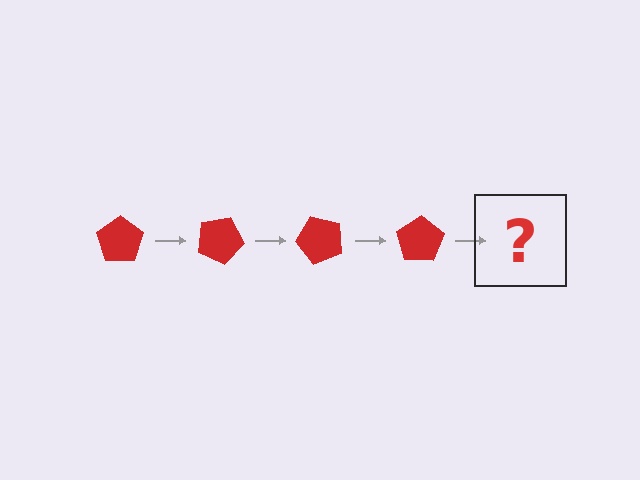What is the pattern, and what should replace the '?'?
The pattern is that the pentagon rotates 25 degrees each step. The '?' should be a red pentagon rotated 100 degrees.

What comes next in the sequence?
The next element should be a red pentagon rotated 100 degrees.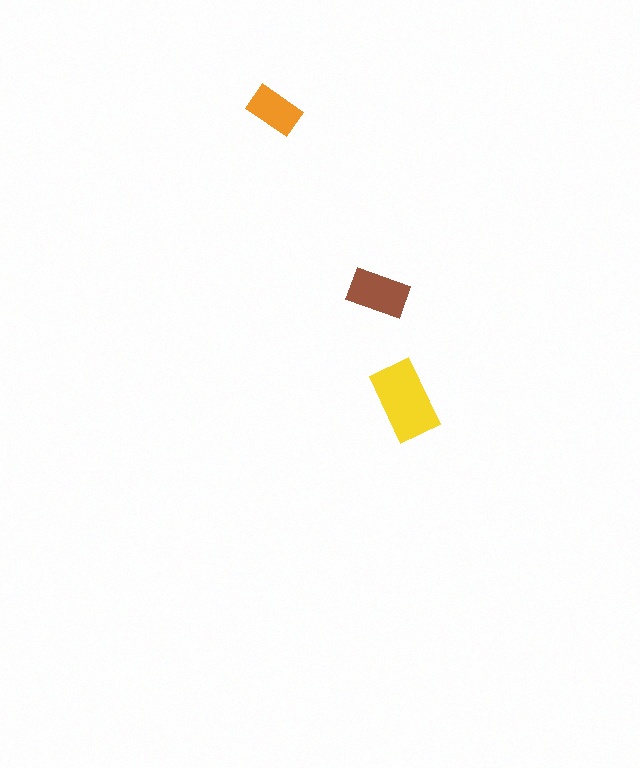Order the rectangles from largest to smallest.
the yellow one, the brown one, the orange one.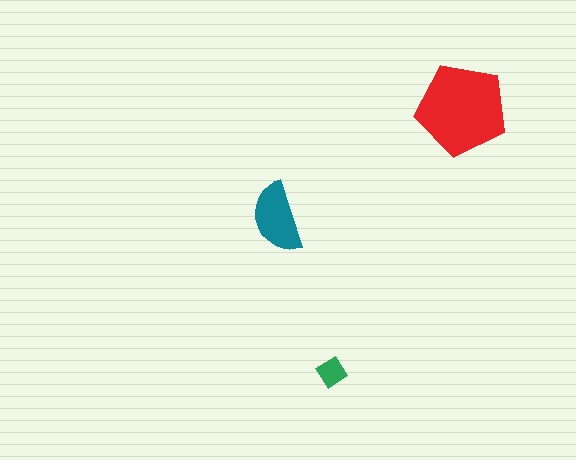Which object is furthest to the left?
The teal semicircle is leftmost.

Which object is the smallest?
The green diamond.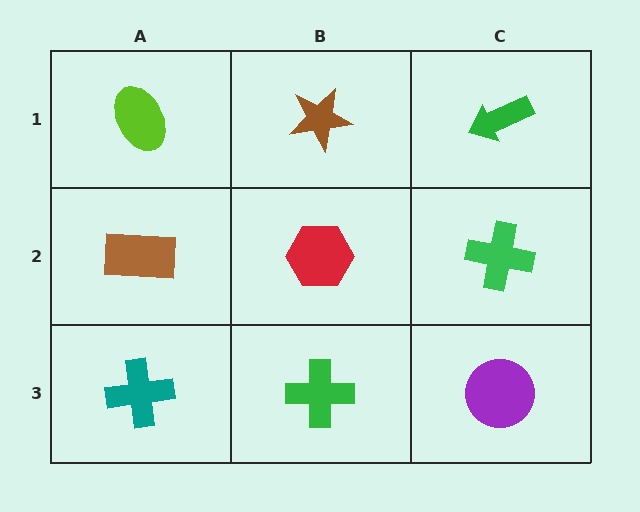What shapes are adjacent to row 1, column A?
A brown rectangle (row 2, column A), a brown star (row 1, column B).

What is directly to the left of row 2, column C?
A red hexagon.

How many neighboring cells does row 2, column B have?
4.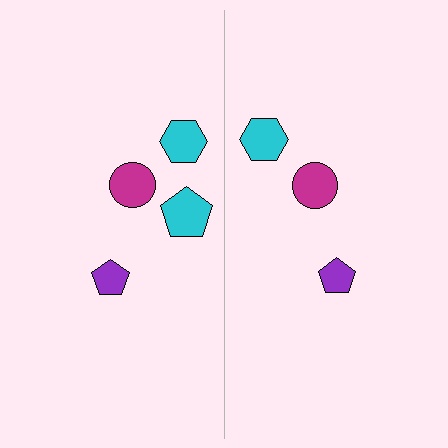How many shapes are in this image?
There are 7 shapes in this image.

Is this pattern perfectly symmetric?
No, the pattern is not perfectly symmetric. A cyan pentagon is missing from the right side.